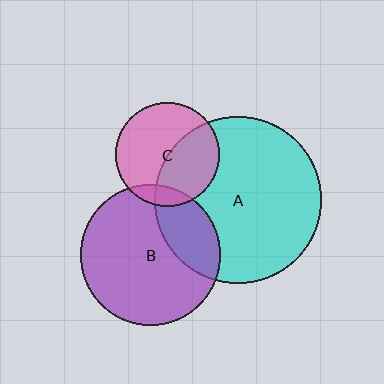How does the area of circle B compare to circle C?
Approximately 1.8 times.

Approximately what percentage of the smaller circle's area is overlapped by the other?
Approximately 10%.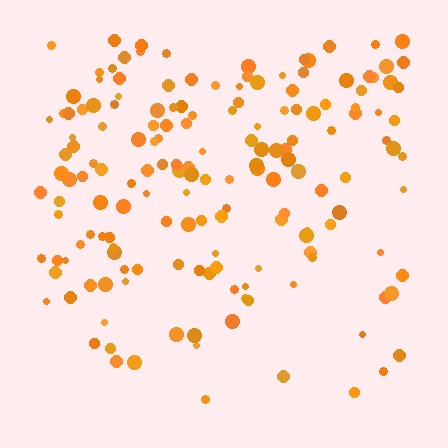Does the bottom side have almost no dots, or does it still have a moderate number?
Still a moderate number, just noticeably fewer than the top.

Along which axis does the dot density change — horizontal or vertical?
Vertical.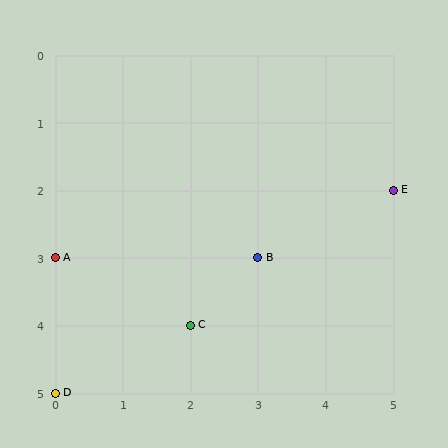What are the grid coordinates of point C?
Point C is at grid coordinates (2, 4).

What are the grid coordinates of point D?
Point D is at grid coordinates (0, 5).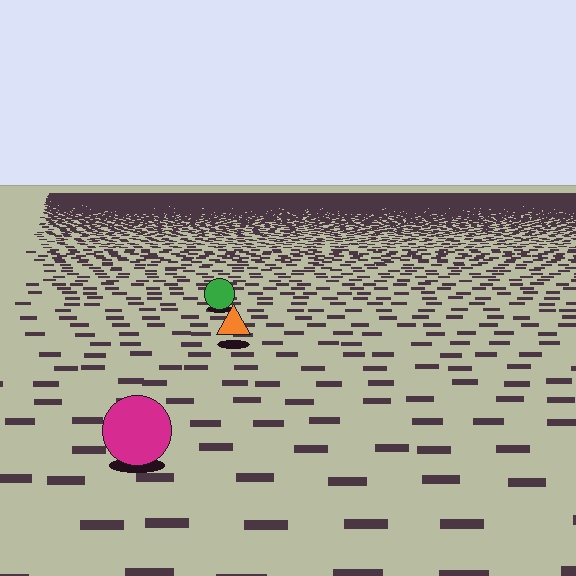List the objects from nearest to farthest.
From nearest to farthest: the magenta circle, the orange triangle, the green circle.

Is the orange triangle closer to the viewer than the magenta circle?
No. The magenta circle is closer — you can tell from the texture gradient: the ground texture is coarser near it.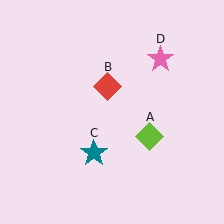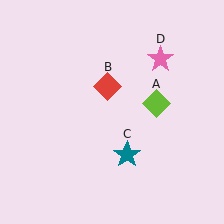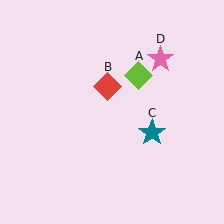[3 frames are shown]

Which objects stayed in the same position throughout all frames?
Red diamond (object B) and pink star (object D) remained stationary.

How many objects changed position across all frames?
2 objects changed position: lime diamond (object A), teal star (object C).